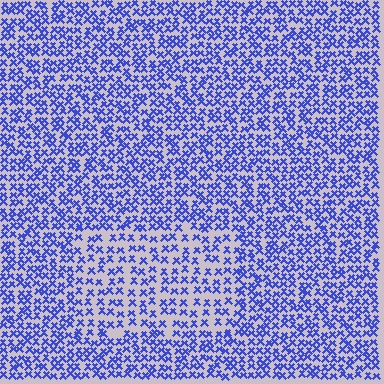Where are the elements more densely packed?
The elements are more densely packed outside the rectangle boundary.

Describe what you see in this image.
The image contains small blue elements arranged at two different densities. A rectangle-shaped region is visible where the elements are less densely packed than the surrounding area.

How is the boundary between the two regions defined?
The boundary is defined by a change in element density (approximately 1.6x ratio). All elements are the same color, size, and shape.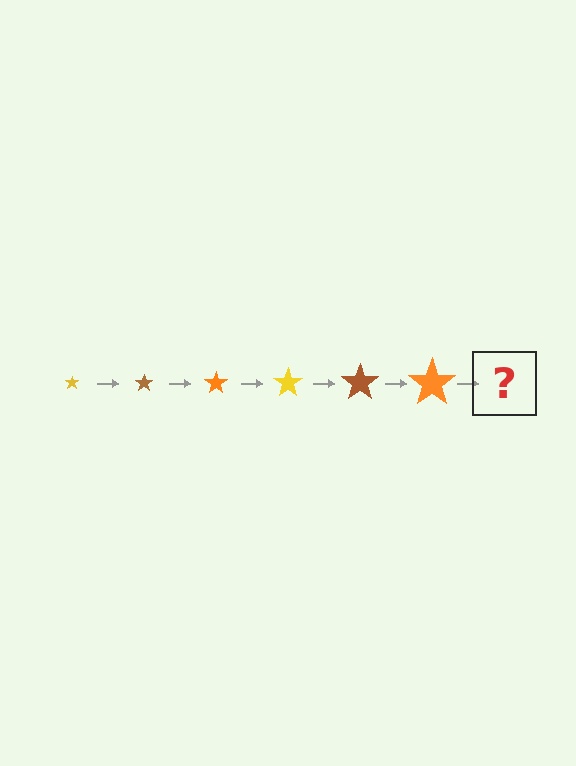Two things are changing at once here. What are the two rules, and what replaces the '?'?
The two rules are that the star grows larger each step and the color cycles through yellow, brown, and orange. The '?' should be a yellow star, larger than the previous one.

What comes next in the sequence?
The next element should be a yellow star, larger than the previous one.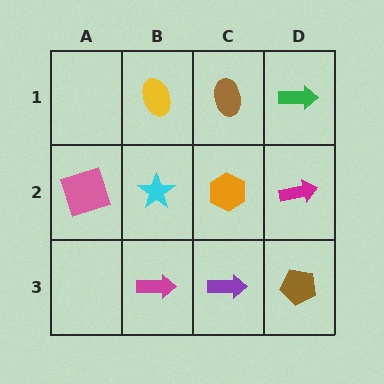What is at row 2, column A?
A pink square.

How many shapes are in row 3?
3 shapes.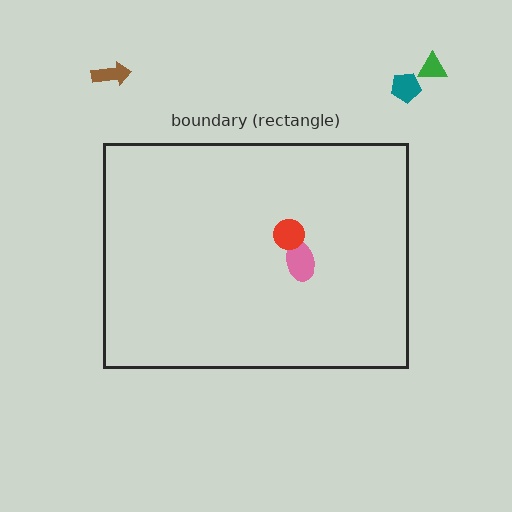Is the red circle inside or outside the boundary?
Inside.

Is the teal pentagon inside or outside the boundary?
Outside.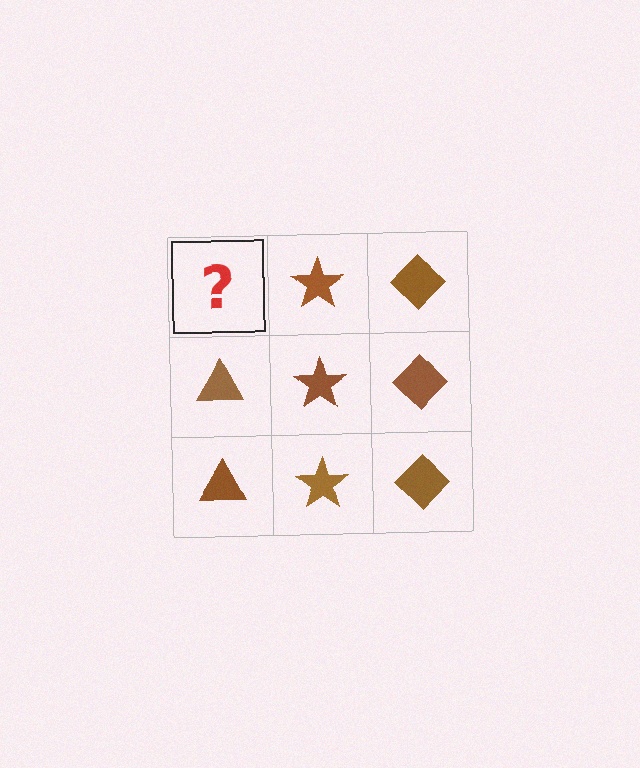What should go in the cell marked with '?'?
The missing cell should contain a brown triangle.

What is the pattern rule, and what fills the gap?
The rule is that each column has a consistent shape. The gap should be filled with a brown triangle.